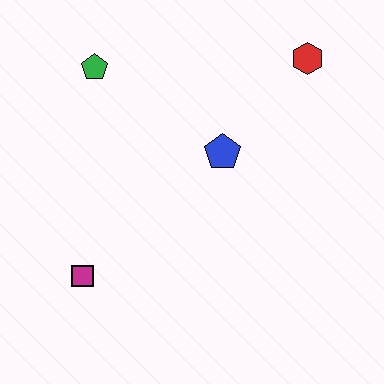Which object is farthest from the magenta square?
The red hexagon is farthest from the magenta square.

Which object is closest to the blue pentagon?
The red hexagon is closest to the blue pentagon.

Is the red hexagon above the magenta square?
Yes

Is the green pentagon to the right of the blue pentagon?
No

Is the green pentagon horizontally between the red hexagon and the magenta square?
Yes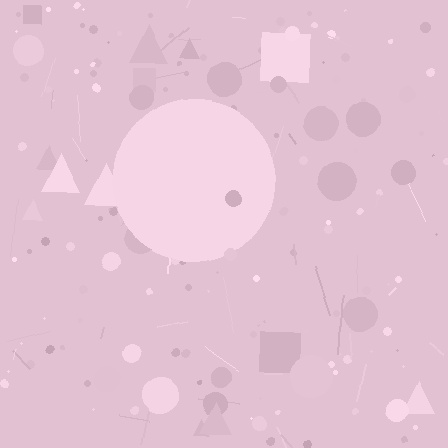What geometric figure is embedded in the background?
A circle is embedded in the background.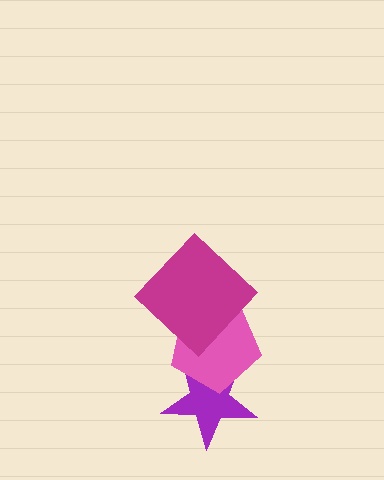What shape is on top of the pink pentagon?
The magenta diamond is on top of the pink pentagon.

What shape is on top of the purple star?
The pink pentagon is on top of the purple star.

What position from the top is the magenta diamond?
The magenta diamond is 1st from the top.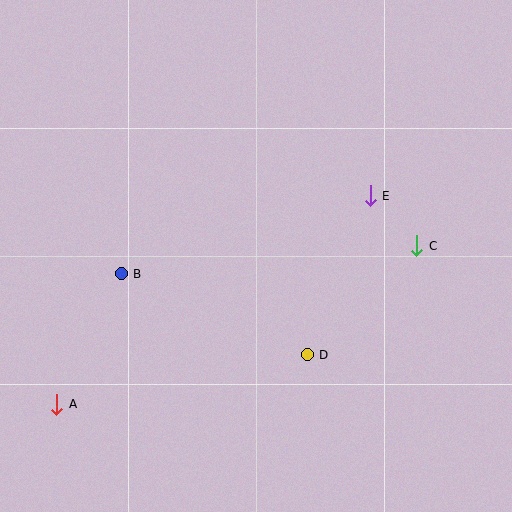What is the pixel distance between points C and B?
The distance between C and B is 297 pixels.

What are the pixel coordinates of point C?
Point C is at (417, 246).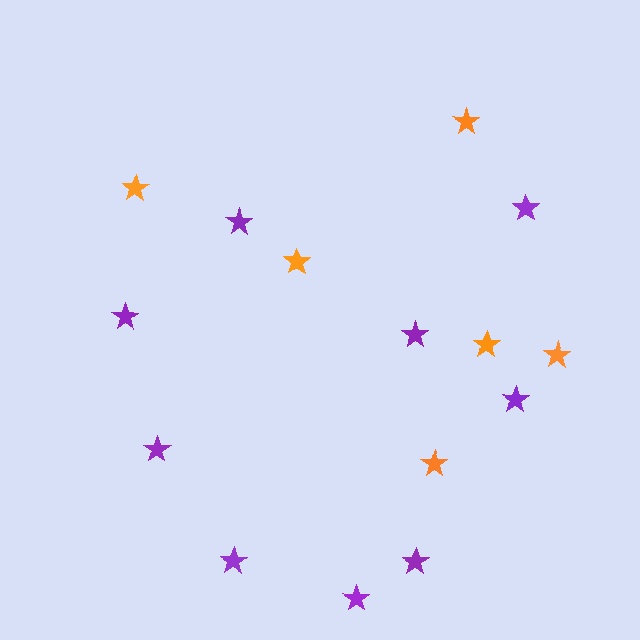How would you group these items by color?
There are 2 groups: one group of purple stars (9) and one group of orange stars (6).